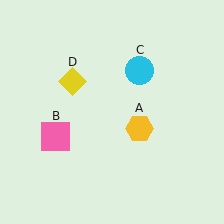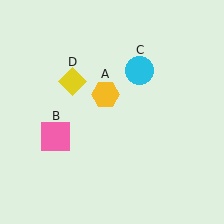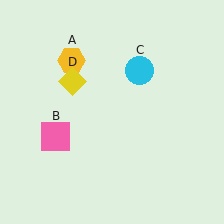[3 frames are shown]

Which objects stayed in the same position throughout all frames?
Pink square (object B) and cyan circle (object C) and yellow diamond (object D) remained stationary.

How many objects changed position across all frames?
1 object changed position: yellow hexagon (object A).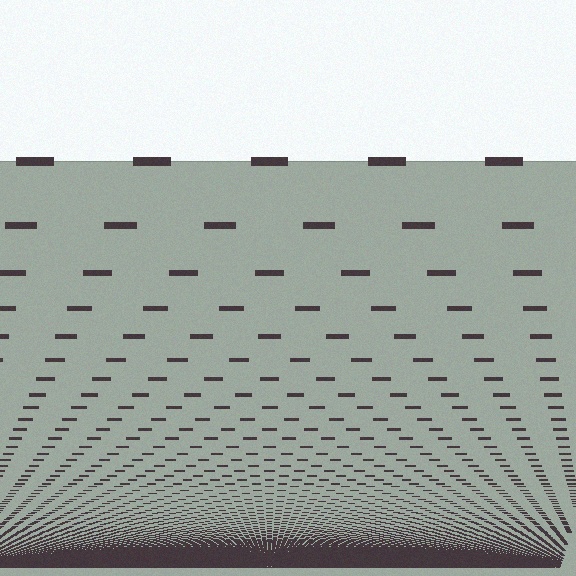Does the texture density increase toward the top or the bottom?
Density increases toward the bottom.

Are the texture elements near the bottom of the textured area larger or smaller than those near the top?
Smaller. The gradient is inverted — elements near the bottom are smaller and denser.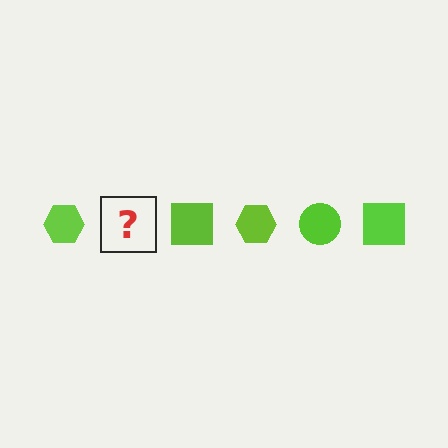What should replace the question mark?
The question mark should be replaced with a lime circle.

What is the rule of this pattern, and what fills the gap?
The rule is that the pattern cycles through hexagon, circle, square shapes in lime. The gap should be filled with a lime circle.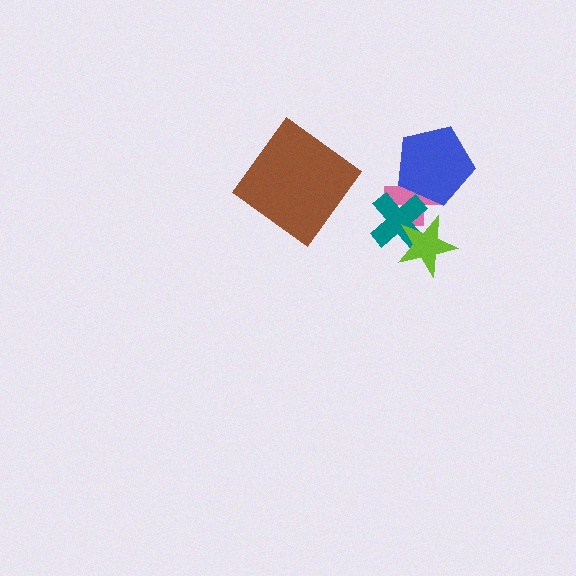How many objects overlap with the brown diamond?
0 objects overlap with the brown diamond.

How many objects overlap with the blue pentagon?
1 object overlaps with the blue pentagon.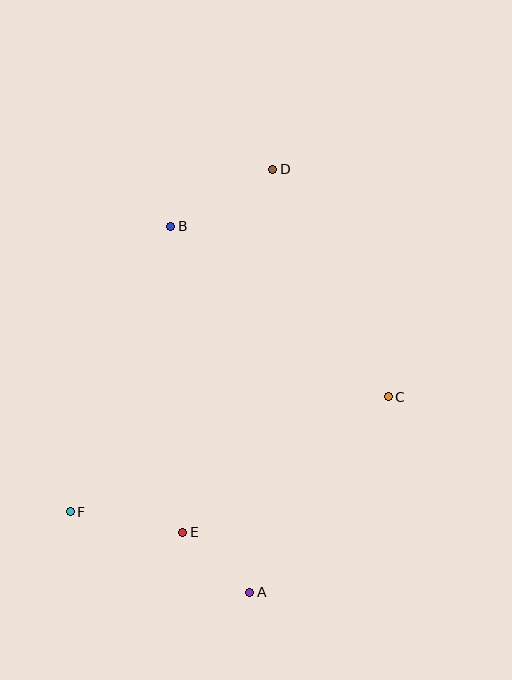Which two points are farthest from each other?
Points A and D are farthest from each other.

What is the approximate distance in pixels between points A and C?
The distance between A and C is approximately 240 pixels.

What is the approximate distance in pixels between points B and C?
The distance between B and C is approximately 277 pixels.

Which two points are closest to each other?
Points A and E are closest to each other.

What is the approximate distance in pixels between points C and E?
The distance between C and E is approximately 247 pixels.